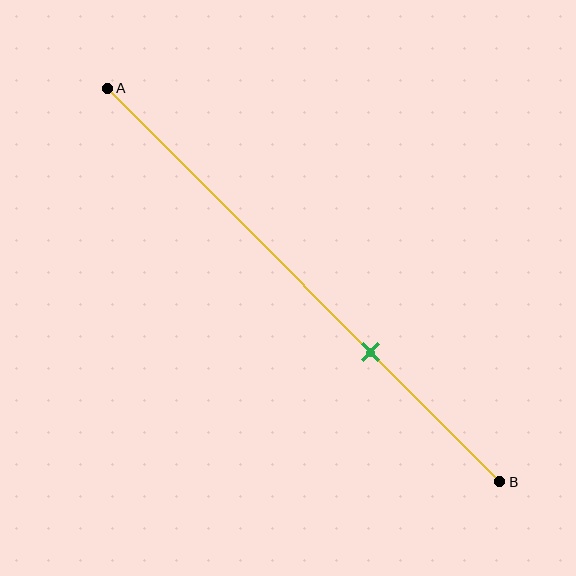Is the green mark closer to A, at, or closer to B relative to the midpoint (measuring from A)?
The green mark is closer to point B than the midpoint of segment AB.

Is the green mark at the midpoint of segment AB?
No, the mark is at about 65% from A, not at the 50% midpoint.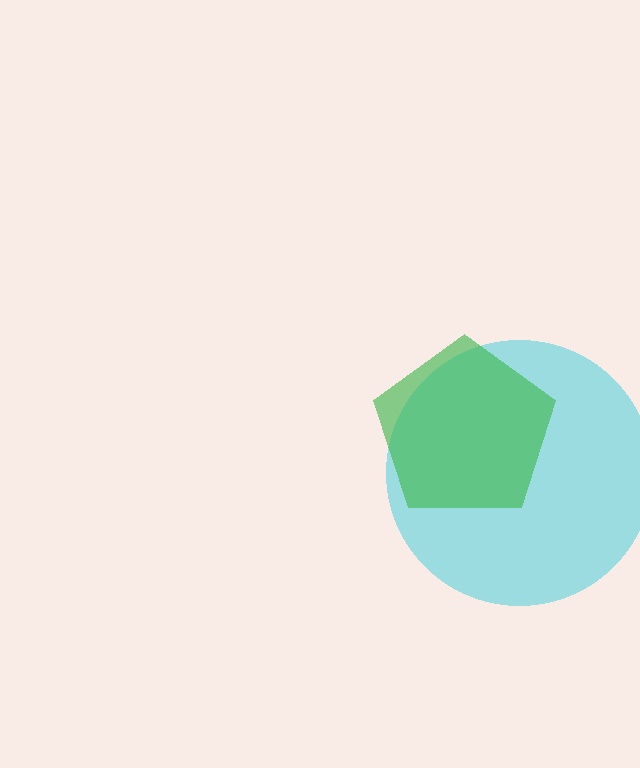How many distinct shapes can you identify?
There are 2 distinct shapes: a cyan circle, a green pentagon.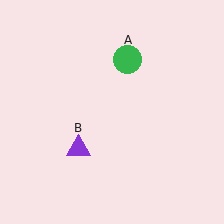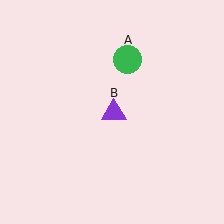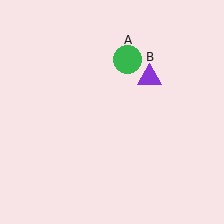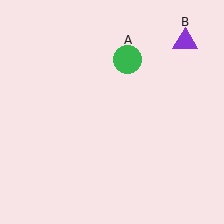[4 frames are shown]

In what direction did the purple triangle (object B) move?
The purple triangle (object B) moved up and to the right.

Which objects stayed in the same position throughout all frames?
Green circle (object A) remained stationary.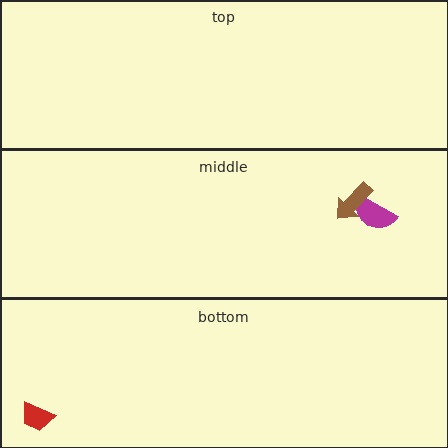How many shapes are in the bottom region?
1.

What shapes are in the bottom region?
The red trapezoid.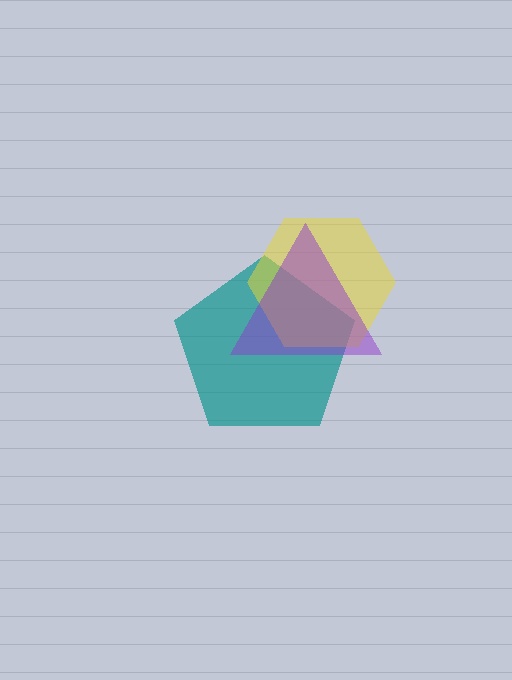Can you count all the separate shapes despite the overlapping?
Yes, there are 3 separate shapes.